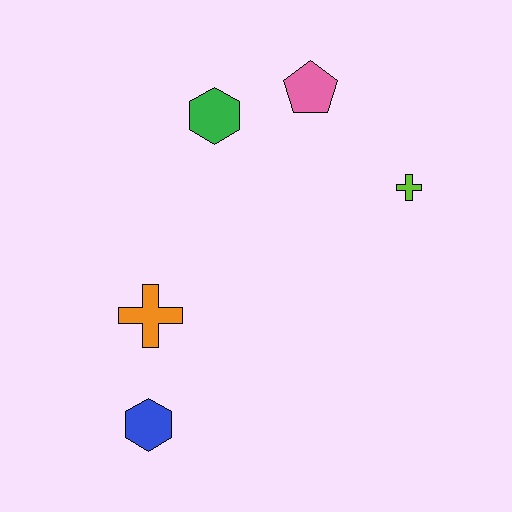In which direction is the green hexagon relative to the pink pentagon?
The green hexagon is to the left of the pink pentagon.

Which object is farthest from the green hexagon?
The blue hexagon is farthest from the green hexagon.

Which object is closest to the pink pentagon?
The green hexagon is closest to the pink pentagon.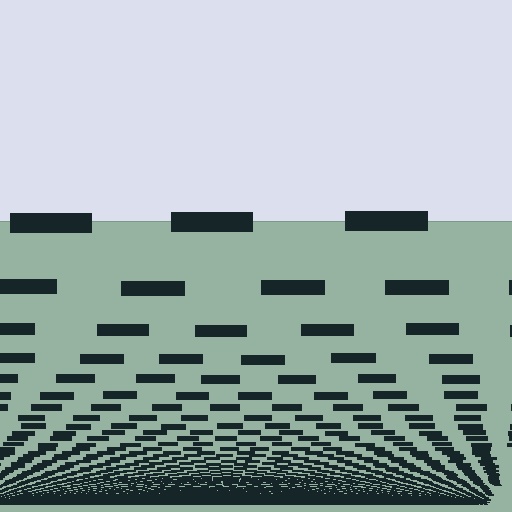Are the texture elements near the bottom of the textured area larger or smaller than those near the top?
Smaller. The gradient is inverted — elements near the bottom are smaller and denser.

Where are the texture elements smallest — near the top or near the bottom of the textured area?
Near the bottom.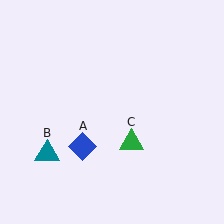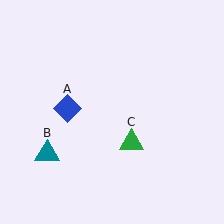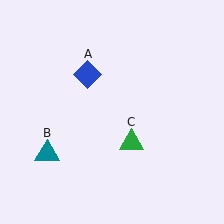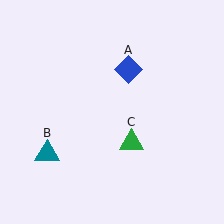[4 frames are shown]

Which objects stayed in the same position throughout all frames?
Teal triangle (object B) and green triangle (object C) remained stationary.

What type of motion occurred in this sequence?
The blue diamond (object A) rotated clockwise around the center of the scene.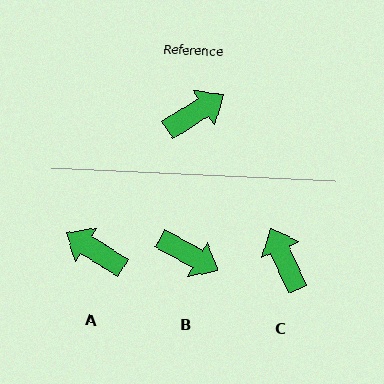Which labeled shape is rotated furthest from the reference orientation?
A, about 116 degrees away.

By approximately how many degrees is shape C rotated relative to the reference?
Approximately 82 degrees counter-clockwise.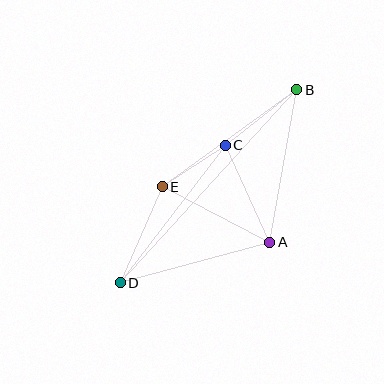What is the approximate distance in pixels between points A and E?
The distance between A and E is approximately 121 pixels.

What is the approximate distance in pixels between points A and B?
The distance between A and B is approximately 155 pixels.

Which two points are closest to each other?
Points C and E are closest to each other.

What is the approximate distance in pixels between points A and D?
The distance between A and D is approximately 155 pixels.